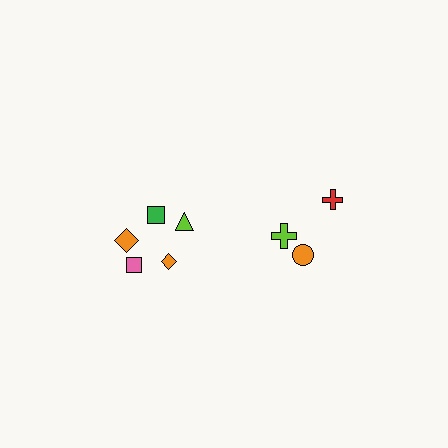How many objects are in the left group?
There are 5 objects.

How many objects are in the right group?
There are 3 objects.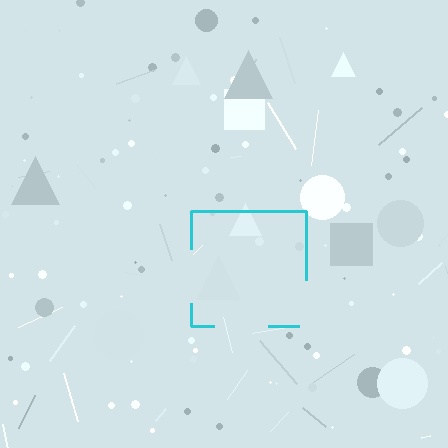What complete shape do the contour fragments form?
The contour fragments form a square.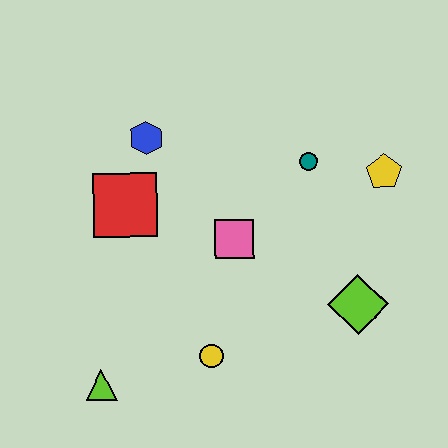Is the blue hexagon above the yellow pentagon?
Yes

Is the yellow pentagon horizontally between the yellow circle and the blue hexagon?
No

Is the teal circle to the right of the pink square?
Yes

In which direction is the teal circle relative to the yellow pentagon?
The teal circle is to the left of the yellow pentagon.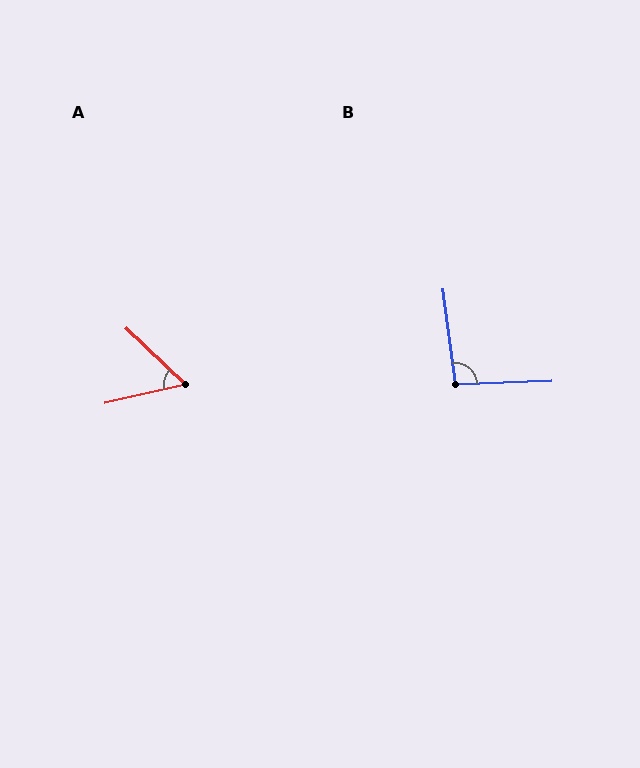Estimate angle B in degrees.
Approximately 96 degrees.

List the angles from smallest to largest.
A (56°), B (96°).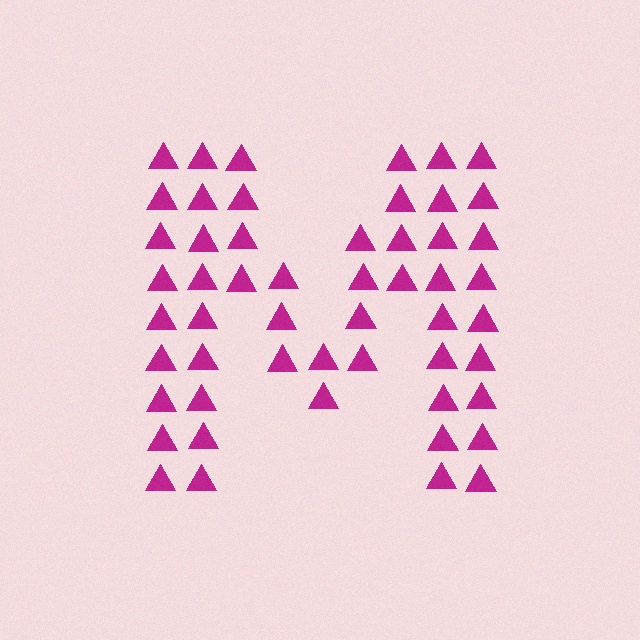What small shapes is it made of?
It is made of small triangles.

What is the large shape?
The large shape is the letter M.